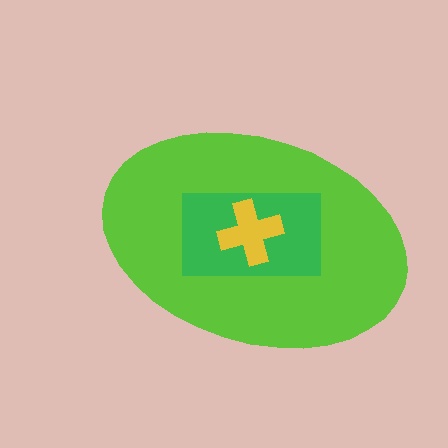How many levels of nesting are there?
3.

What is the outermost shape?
The lime ellipse.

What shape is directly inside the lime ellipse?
The green rectangle.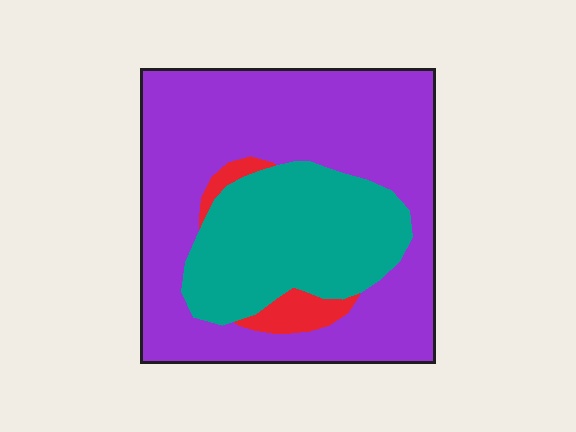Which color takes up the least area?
Red, at roughly 5%.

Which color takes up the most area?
Purple, at roughly 65%.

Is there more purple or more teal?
Purple.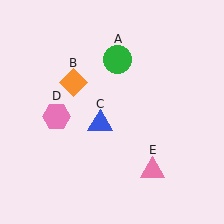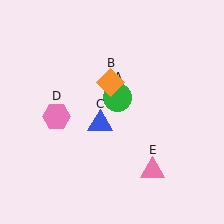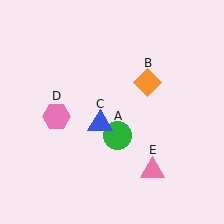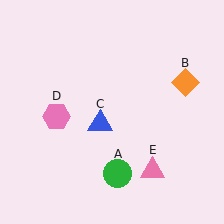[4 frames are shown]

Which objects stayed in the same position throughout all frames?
Blue triangle (object C) and pink hexagon (object D) and pink triangle (object E) remained stationary.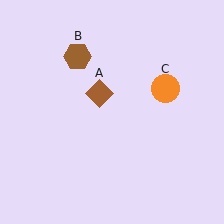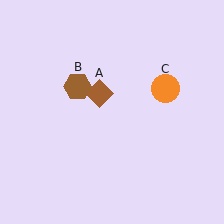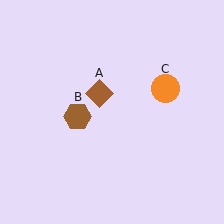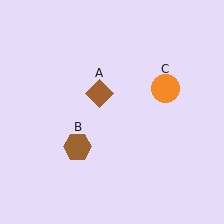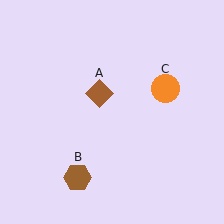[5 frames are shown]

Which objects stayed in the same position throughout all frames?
Brown diamond (object A) and orange circle (object C) remained stationary.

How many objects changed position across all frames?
1 object changed position: brown hexagon (object B).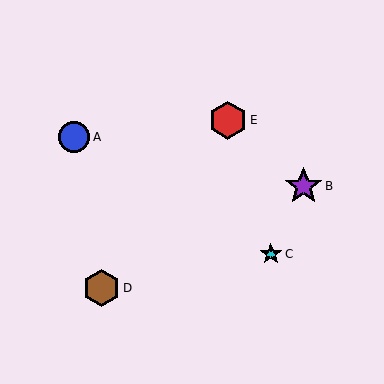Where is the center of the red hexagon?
The center of the red hexagon is at (228, 120).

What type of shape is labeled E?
Shape E is a red hexagon.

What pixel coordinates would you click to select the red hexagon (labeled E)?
Click at (228, 120) to select the red hexagon E.